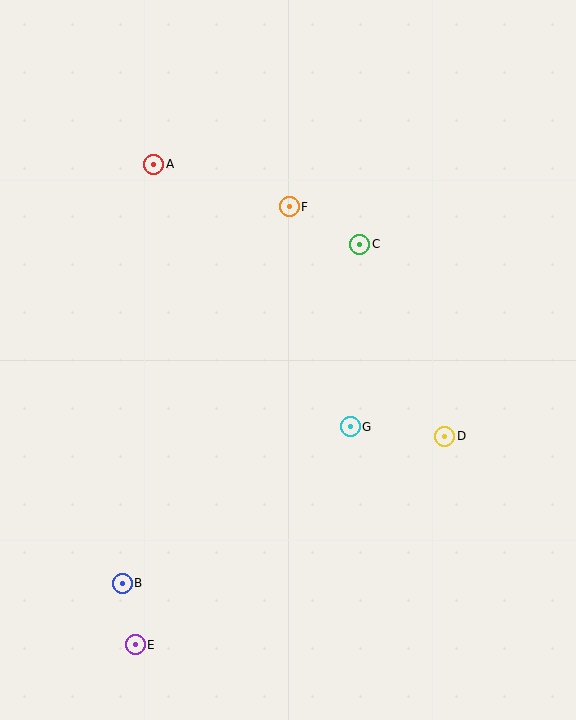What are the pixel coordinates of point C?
Point C is at (360, 244).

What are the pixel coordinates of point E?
Point E is at (135, 645).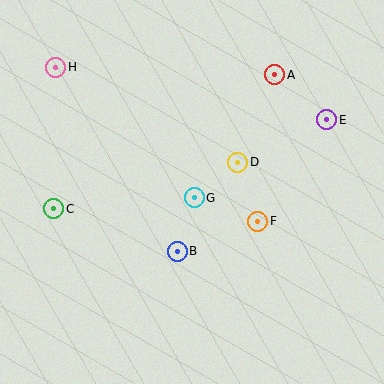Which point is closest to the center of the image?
Point G at (194, 198) is closest to the center.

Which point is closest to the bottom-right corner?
Point F is closest to the bottom-right corner.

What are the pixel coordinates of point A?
Point A is at (275, 75).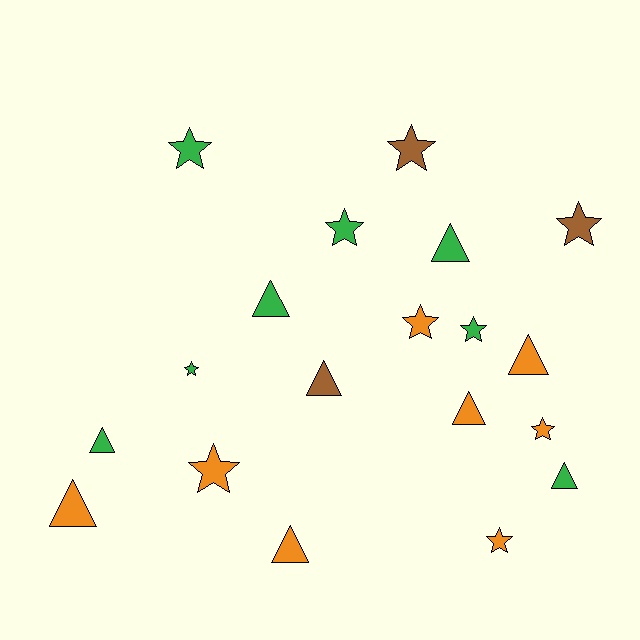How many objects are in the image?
There are 19 objects.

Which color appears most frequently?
Orange, with 8 objects.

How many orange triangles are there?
There are 4 orange triangles.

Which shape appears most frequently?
Star, with 10 objects.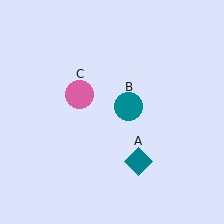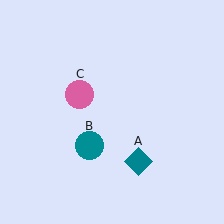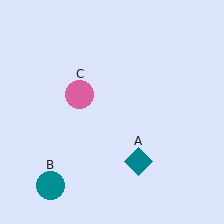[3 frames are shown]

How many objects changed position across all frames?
1 object changed position: teal circle (object B).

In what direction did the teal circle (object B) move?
The teal circle (object B) moved down and to the left.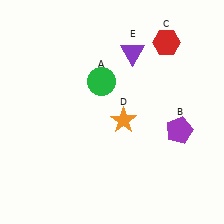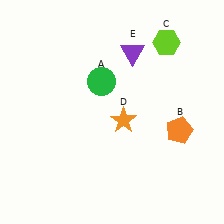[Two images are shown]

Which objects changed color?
B changed from purple to orange. C changed from red to lime.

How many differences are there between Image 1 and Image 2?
There are 2 differences between the two images.